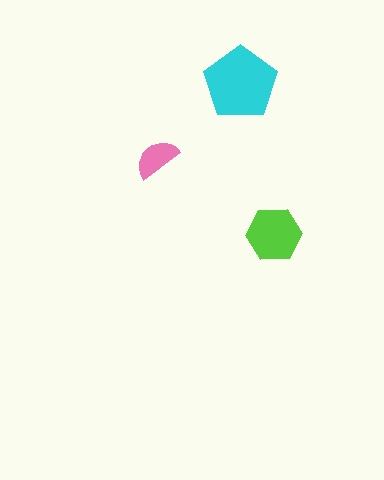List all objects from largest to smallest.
The cyan pentagon, the lime hexagon, the pink semicircle.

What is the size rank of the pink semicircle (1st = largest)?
3rd.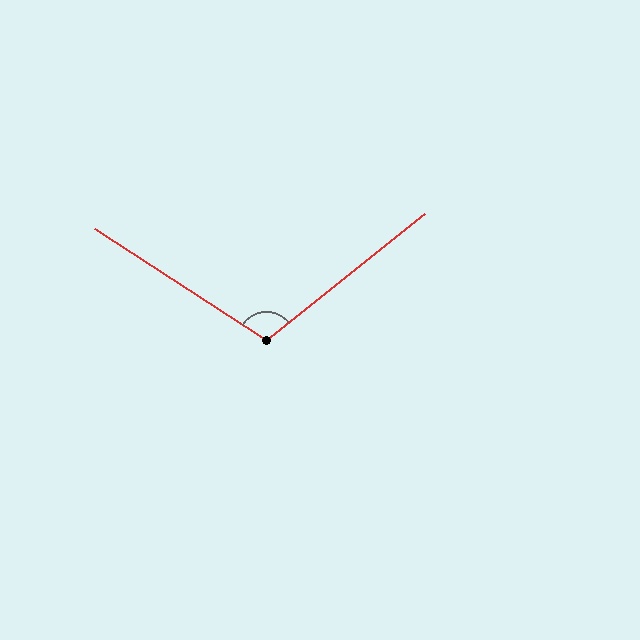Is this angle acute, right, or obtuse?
It is obtuse.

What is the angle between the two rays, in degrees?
Approximately 109 degrees.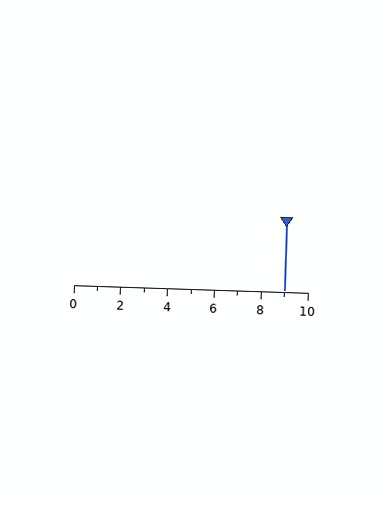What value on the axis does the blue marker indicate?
The marker indicates approximately 9.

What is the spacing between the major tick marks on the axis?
The major ticks are spaced 2 apart.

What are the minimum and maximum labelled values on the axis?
The axis runs from 0 to 10.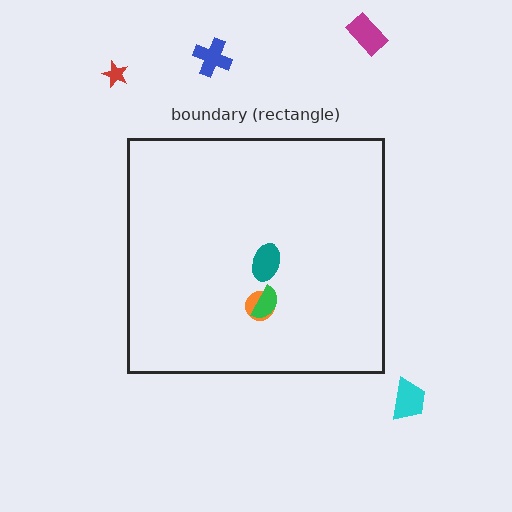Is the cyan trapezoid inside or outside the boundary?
Outside.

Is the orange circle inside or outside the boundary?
Inside.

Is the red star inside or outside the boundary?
Outside.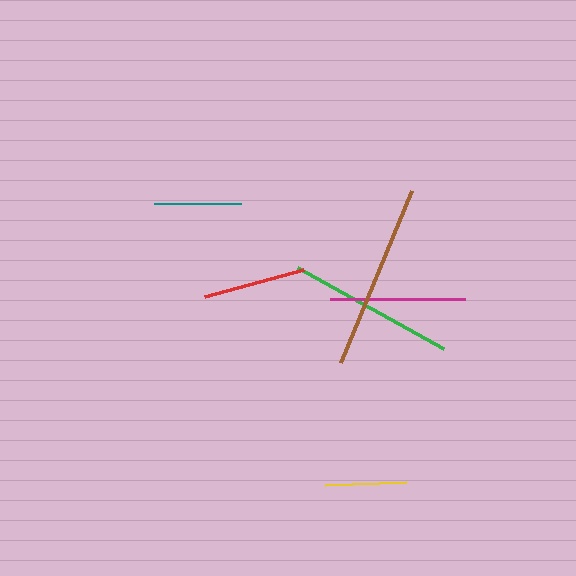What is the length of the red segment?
The red segment is approximately 102 pixels long.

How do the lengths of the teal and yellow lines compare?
The teal and yellow lines are approximately the same length.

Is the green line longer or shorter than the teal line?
The green line is longer than the teal line.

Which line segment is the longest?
The brown line is the longest at approximately 186 pixels.